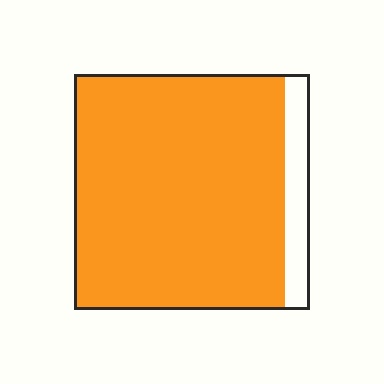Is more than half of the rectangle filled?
Yes.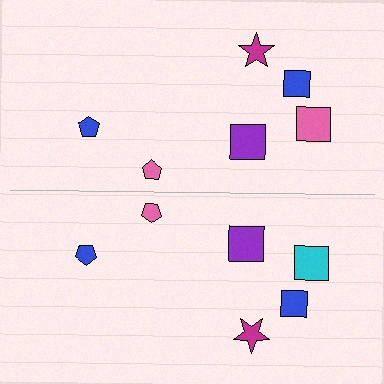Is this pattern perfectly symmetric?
No, the pattern is not perfectly symmetric. The cyan square on the bottom side breaks the symmetry — its mirror counterpart is pink.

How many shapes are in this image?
There are 12 shapes in this image.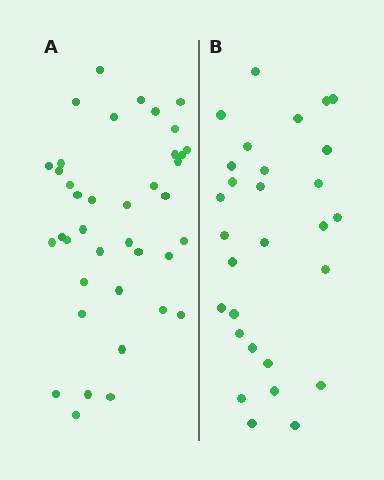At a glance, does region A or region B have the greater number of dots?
Region A (the left region) has more dots.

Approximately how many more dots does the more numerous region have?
Region A has roughly 10 or so more dots than region B.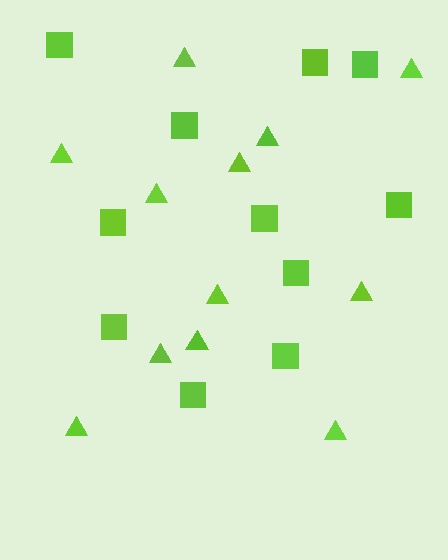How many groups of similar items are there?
There are 2 groups: one group of triangles (12) and one group of squares (11).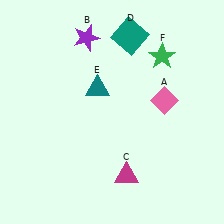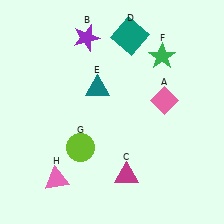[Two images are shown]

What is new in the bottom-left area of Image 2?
A lime circle (G) was added in the bottom-left area of Image 2.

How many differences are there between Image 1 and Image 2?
There are 2 differences between the two images.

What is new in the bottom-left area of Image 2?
A pink triangle (H) was added in the bottom-left area of Image 2.